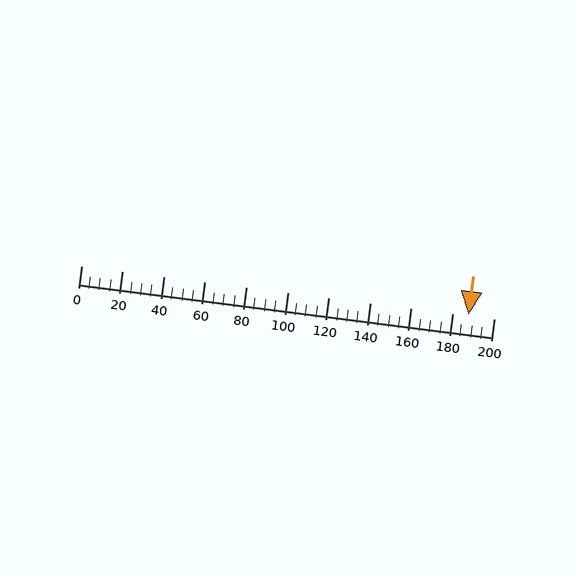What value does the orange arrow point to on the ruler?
The orange arrow points to approximately 188.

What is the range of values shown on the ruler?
The ruler shows values from 0 to 200.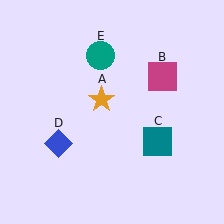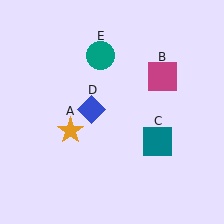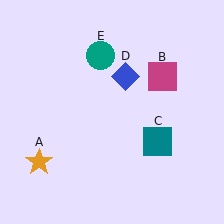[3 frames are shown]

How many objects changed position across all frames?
2 objects changed position: orange star (object A), blue diamond (object D).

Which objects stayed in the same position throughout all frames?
Magenta square (object B) and teal square (object C) and teal circle (object E) remained stationary.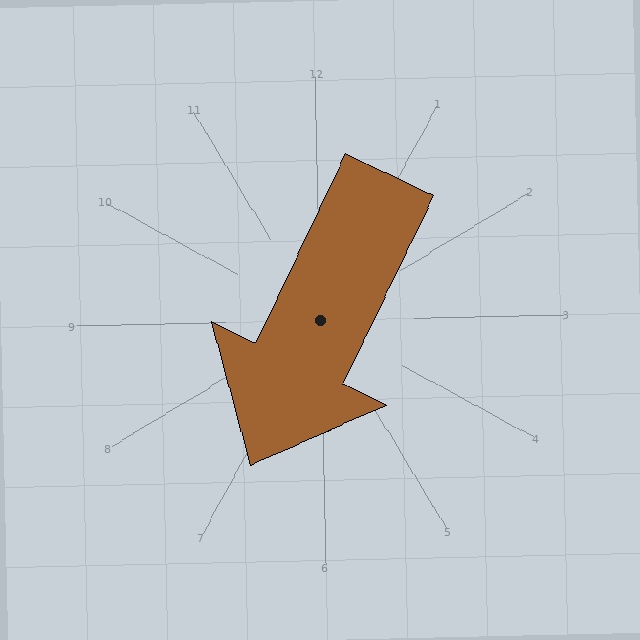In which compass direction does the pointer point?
Southwest.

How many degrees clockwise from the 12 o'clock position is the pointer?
Approximately 207 degrees.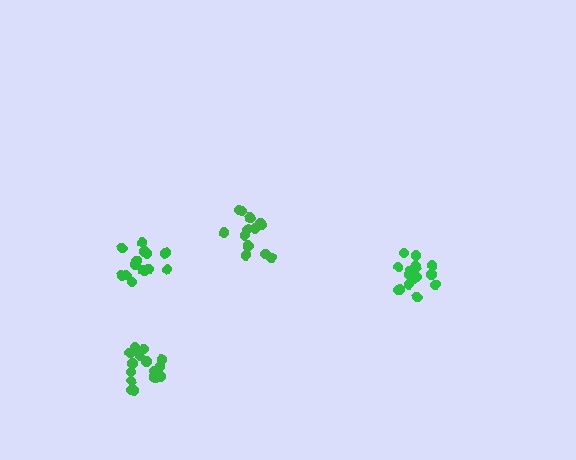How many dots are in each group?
Group 1: 16 dots, Group 2: 14 dots, Group 3: 13 dots, Group 4: 17 dots (60 total).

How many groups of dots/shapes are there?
There are 4 groups.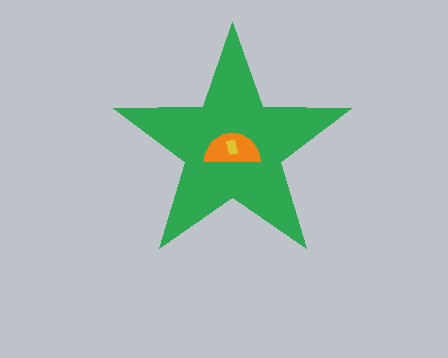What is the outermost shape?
The green star.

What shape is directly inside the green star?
The orange semicircle.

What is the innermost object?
The yellow rectangle.